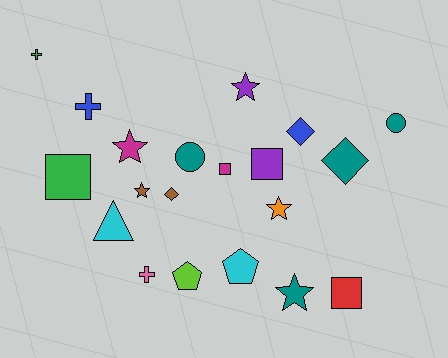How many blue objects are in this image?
There are 2 blue objects.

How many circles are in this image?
There are 2 circles.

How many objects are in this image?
There are 20 objects.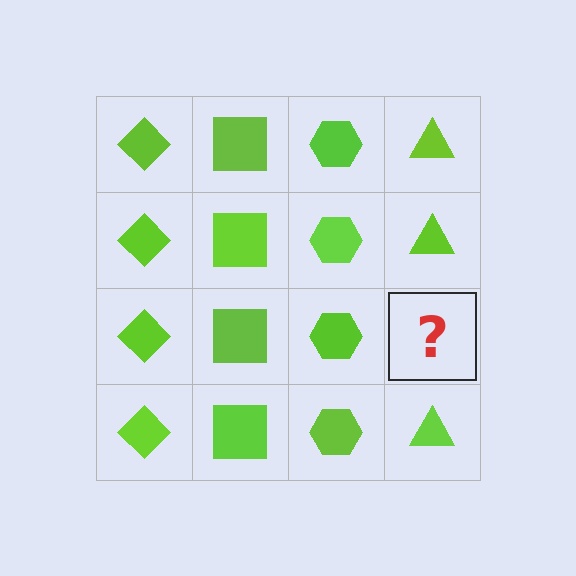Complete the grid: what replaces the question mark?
The question mark should be replaced with a lime triangle.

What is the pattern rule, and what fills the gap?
The rule is that each column has a consistent shape. The gap should be filled with a lime triangle.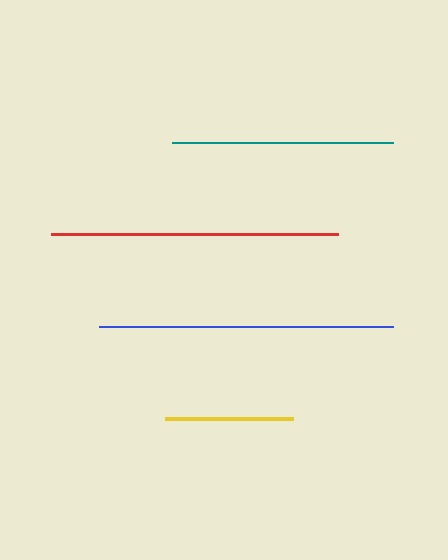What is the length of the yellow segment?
The yellow segment is approximately 128 pixels long.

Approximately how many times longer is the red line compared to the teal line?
The red line is approximately 1.3 times the length of the teal line.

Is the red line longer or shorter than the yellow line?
The red line is longer than the yellow line.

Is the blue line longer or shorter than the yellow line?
The blue line is longer than the yellow line.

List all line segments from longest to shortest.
From longest to shortest: blue, red, teal, yellow.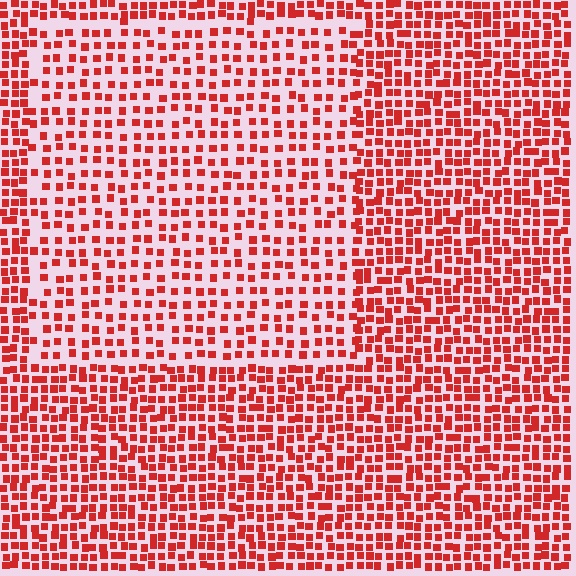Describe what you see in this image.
The image contains small red elements arranged at two different densities. A rectangle-shaped region is visible where the elements are less densely packed than the surrounding area.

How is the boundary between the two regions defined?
The boundary is defined by a change in element density (approximately 1.7x ratio). All elements are the same color, size, and shape.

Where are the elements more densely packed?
The elements are more densely packed outside the rectangle boundary.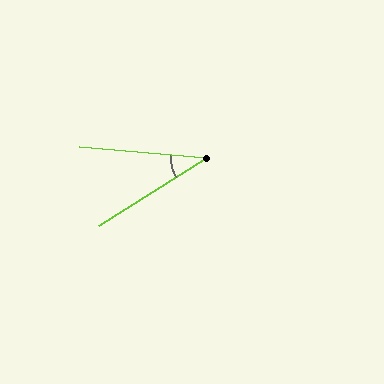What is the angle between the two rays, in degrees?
Approximately 37 degrees.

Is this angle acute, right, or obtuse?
It is acute.